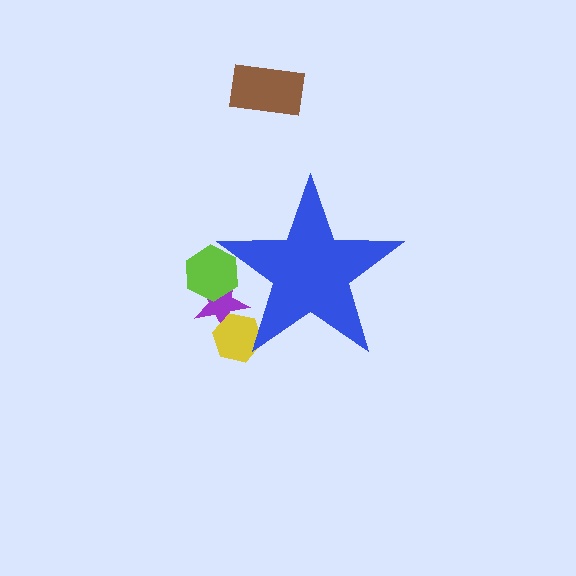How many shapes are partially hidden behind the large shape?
3 shapes are partially hidden.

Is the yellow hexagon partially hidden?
Yes, the yellow hexagon is partially hidden behind the blue star.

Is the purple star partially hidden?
Yes, the purple star is partially hidden behind the blue star.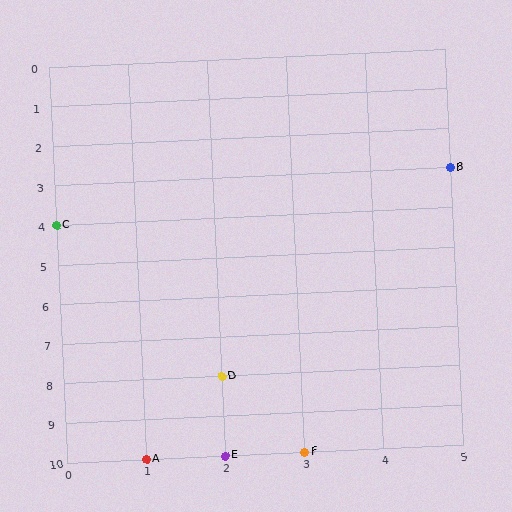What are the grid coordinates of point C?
Point C is at grid coordinates (0, 4).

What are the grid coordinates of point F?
Point F is at grid coordinates (3, 10).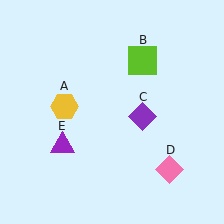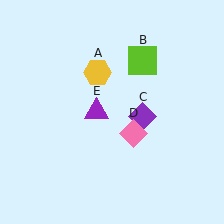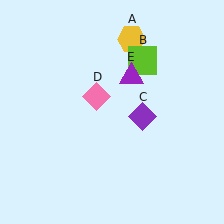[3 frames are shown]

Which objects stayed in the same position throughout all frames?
Lime square (object B) and purple diamond (object C) remained stationary.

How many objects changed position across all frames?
3 objects changed position: yellow hexagon (object A), pink diamond (object D), purple triangle (object E).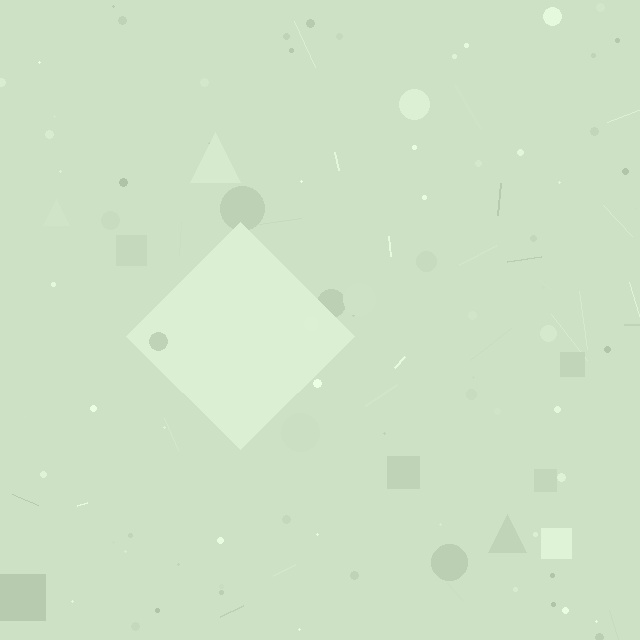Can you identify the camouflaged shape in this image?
The camouflaged shape is a diamond.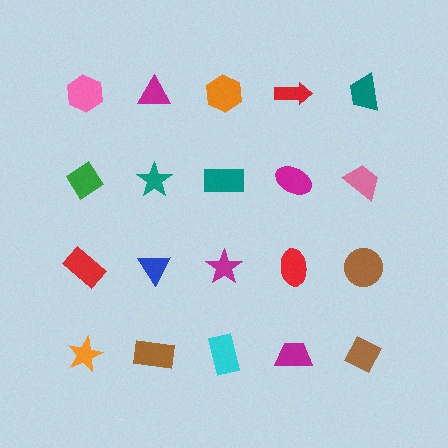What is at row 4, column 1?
An orange star.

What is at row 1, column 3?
An orange hexagon.